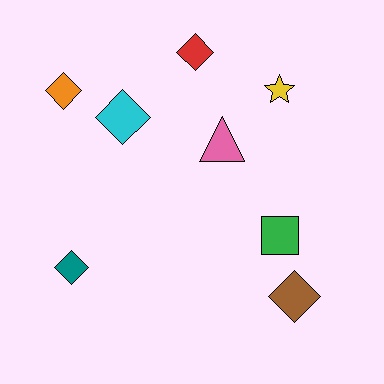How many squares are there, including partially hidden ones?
There is 1 square.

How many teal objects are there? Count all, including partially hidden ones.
There is 1 teal object.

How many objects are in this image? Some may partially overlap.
There are 8 objects.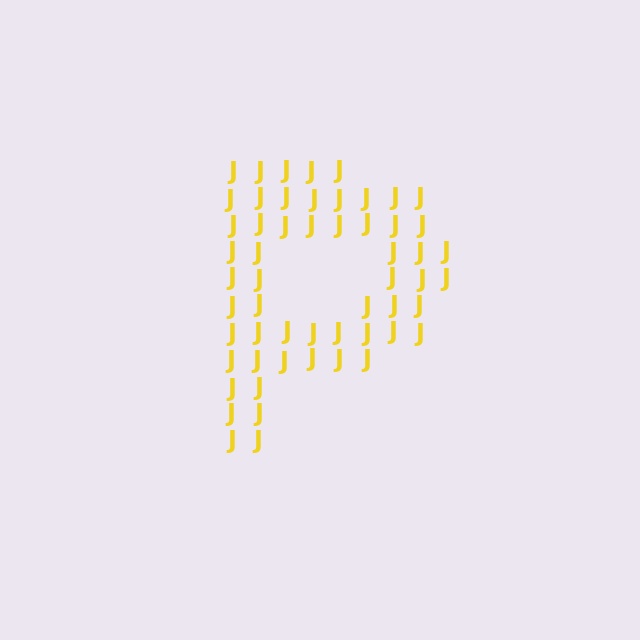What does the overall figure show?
The overall figure shows the letter P.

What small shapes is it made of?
It is made of small letter J's.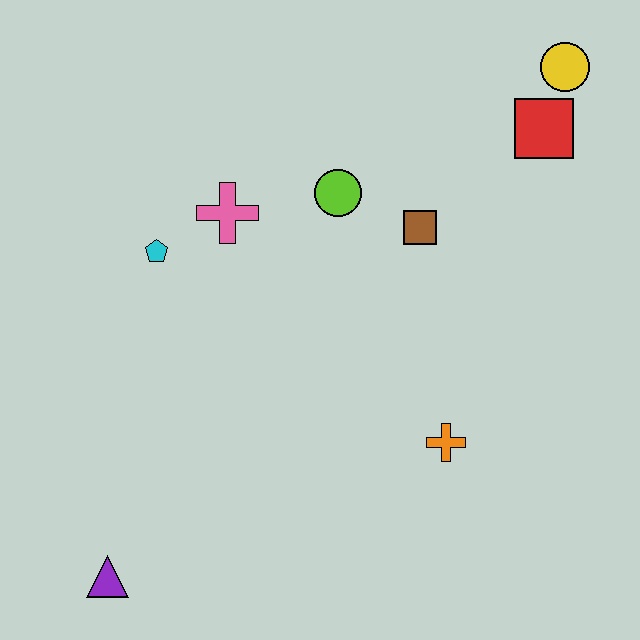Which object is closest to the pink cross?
The cyan pentagon is closest to the pink cross.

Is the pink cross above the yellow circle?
No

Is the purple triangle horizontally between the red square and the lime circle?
No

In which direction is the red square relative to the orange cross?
The red square is above the orange cross.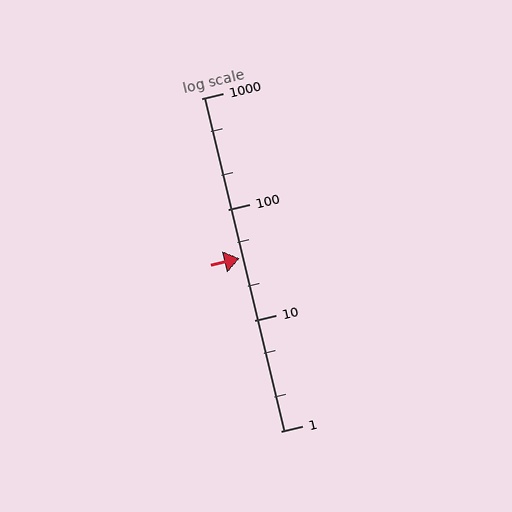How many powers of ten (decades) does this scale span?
The scale spans 3 decades, from 1 to 1000.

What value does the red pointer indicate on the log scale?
The pointer indicates approximately 36.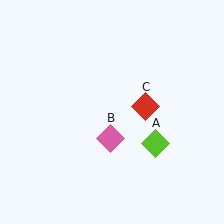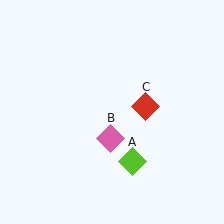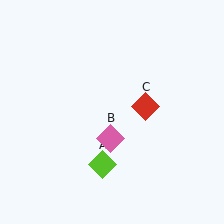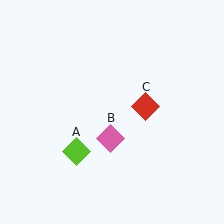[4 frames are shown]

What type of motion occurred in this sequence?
The lime diamond (object A) rotated clockwise around the center of the scene.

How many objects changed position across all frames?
1 object changed position: lime diamond (object A).